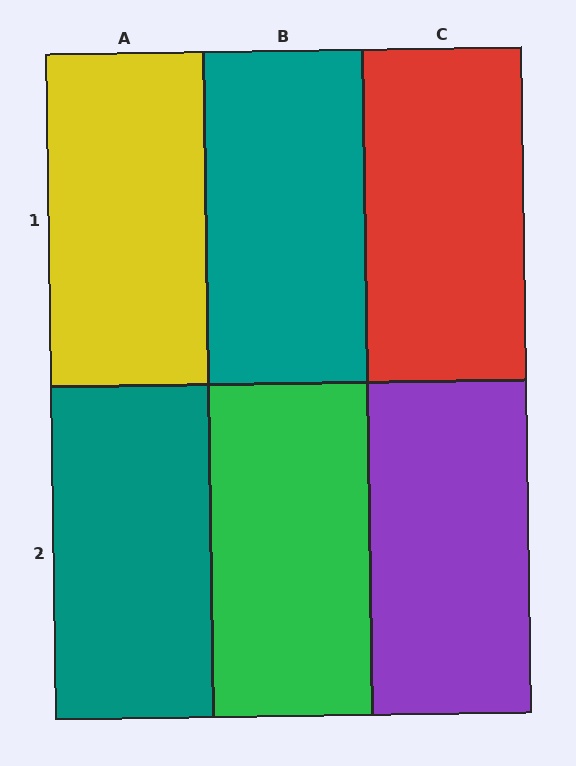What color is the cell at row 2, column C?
Purple.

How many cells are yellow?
1 cell is yellow.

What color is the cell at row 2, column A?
Teal.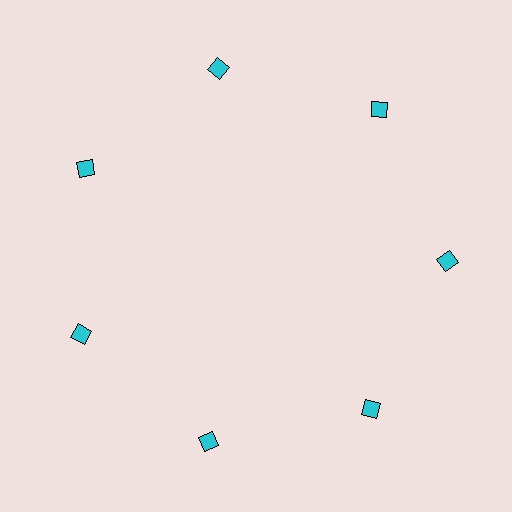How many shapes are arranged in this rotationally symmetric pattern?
There are 7 shapes, arranged in 7 groups of 1.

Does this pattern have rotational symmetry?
Yes, this pattern has 7-fold rotational symmetry. It looks the same after rotating 51 degrees around the center.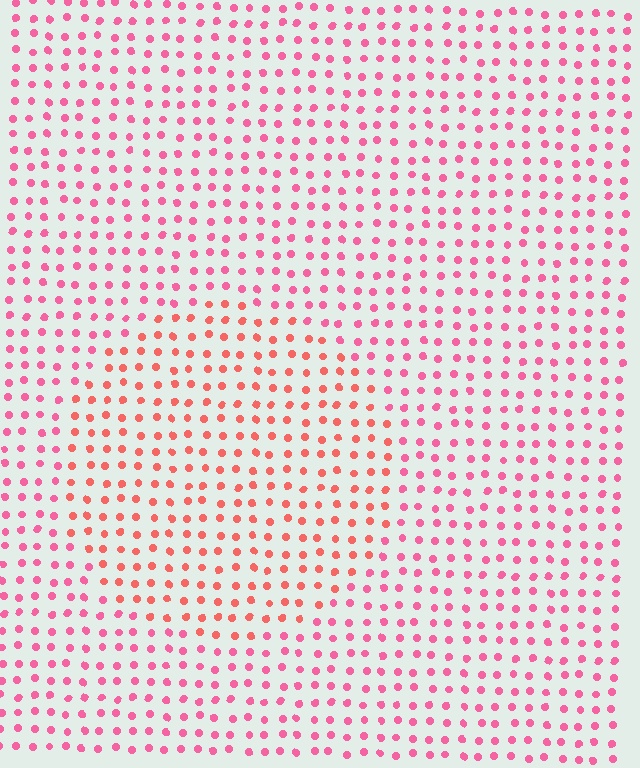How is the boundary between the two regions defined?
The boundary is defined purely by a slight shift in hue (about 27 degrees). Spacing, size, and orientation are identical on both sides.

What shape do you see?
I see a circle.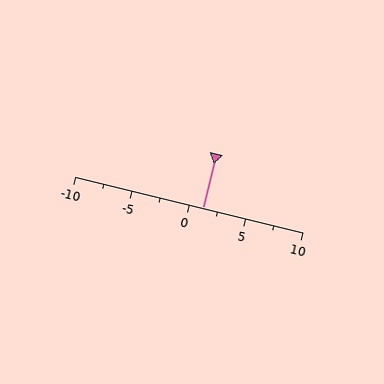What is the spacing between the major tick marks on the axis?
The major ticks are spaced 5 apart.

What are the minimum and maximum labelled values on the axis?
The axis runs from -10 to 10.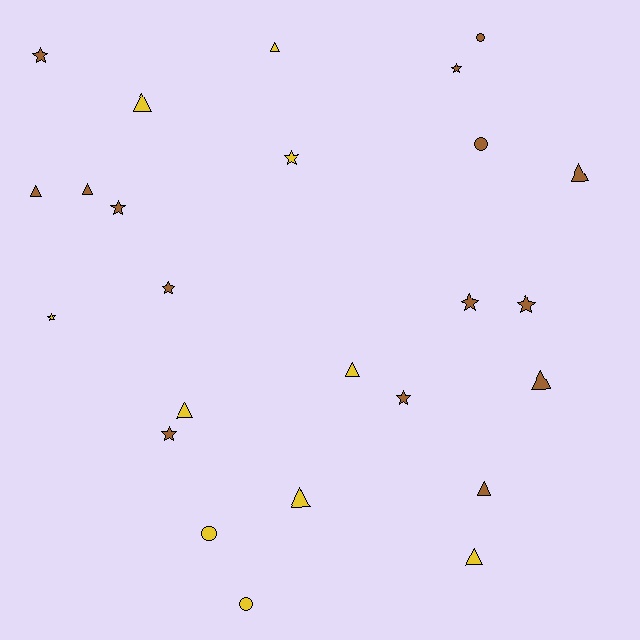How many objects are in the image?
There are 25 objects.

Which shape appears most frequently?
Triangle, with 11 objects.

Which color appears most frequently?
Brown, with 15 objects.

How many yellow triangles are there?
There are 6 yellow triangles.